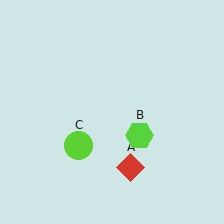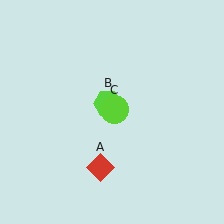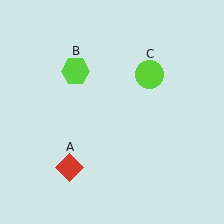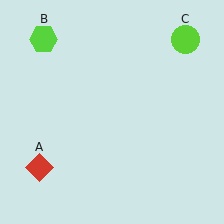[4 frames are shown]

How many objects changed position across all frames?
3 objects changed position: red diamond (object A), lime hexagon (object B), lime circle (object C).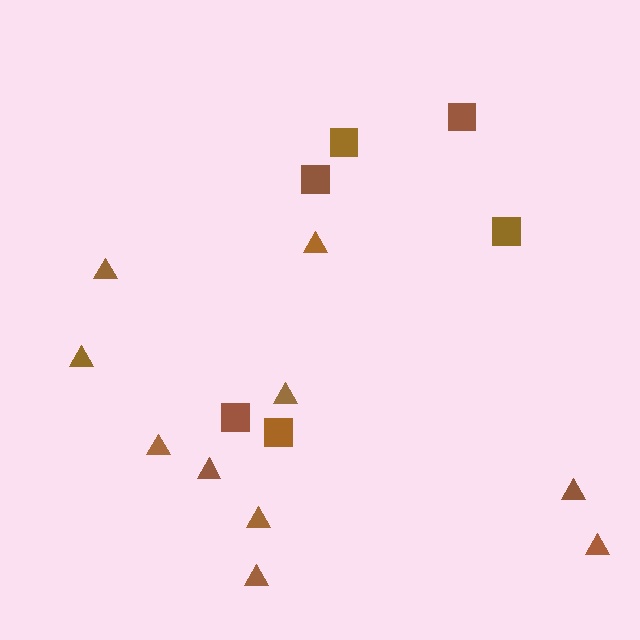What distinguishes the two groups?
There are 2 groups: one group of triangles (10) and one group of squares (6).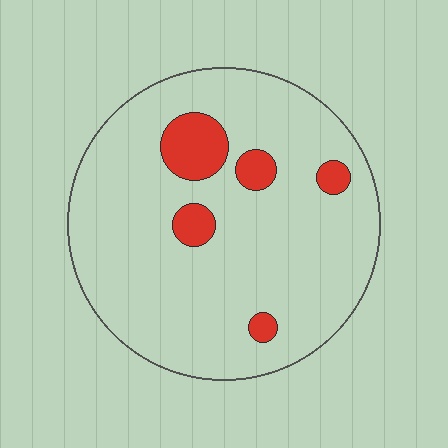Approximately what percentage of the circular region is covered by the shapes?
Approximately 10%.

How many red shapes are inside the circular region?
5.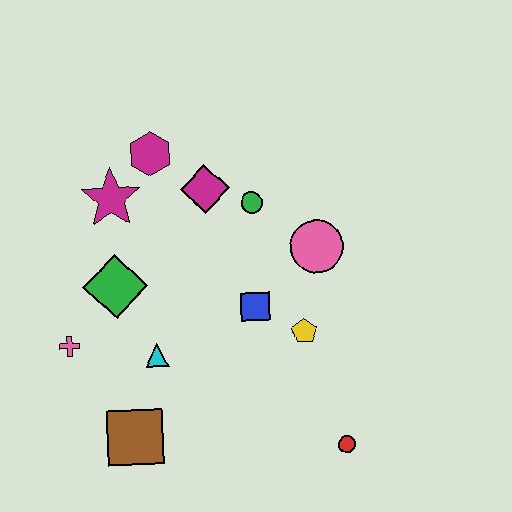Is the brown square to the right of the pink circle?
No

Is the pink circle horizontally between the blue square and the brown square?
No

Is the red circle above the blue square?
No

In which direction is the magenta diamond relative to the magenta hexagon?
The magenta diamond is to the right of the magenta hexagon.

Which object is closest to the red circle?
The yellow pentagon is closest to the red circle.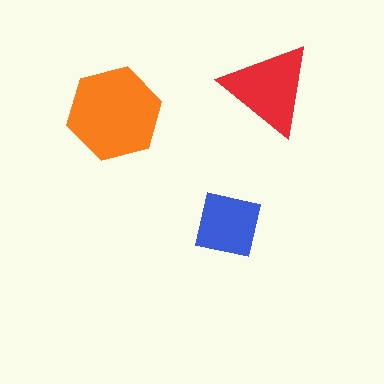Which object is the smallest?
The blue square.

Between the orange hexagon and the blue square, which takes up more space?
The orange hexagon.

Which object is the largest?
The orange hexagon.